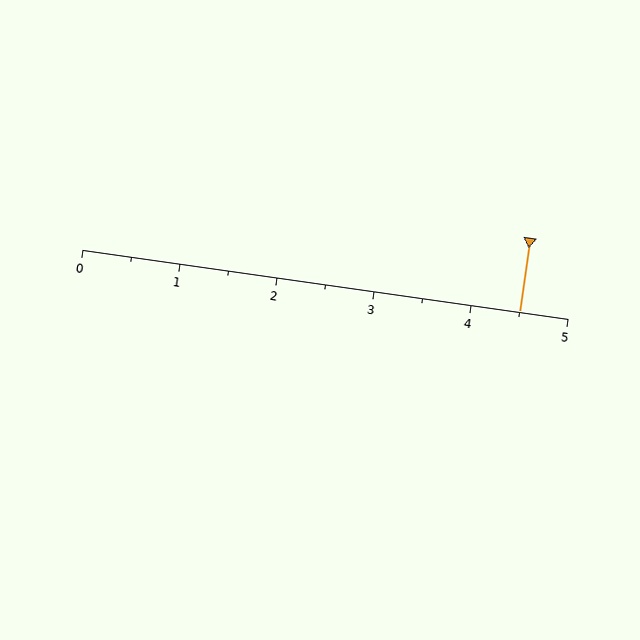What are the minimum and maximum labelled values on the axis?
The axis runs from 0 to 5.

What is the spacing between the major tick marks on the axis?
The major ticks are spaced 1 apart.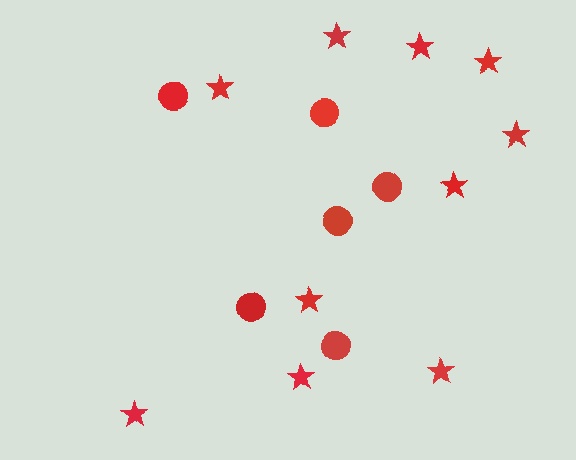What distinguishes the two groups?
There are 2 groups: one group of circles (6) and one group of stars (10).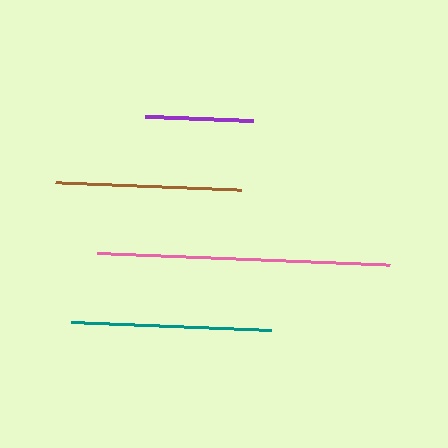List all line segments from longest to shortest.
From longest to shortest: pink, teal, brown, purple.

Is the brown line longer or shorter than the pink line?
The pink line is longer than the brown line.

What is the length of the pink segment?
The pink segment is approximately 294 pixels long.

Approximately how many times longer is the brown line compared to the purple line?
The brown line is approximately 1.7 times the length of the purple line.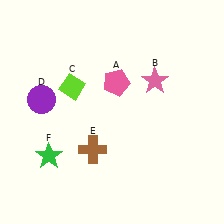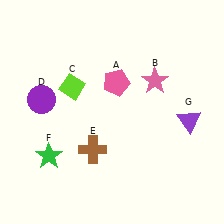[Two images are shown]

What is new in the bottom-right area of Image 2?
A purple triangle (G) was added in the bottom-right area of Image 2.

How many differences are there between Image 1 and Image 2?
There is 1 difference between the two images.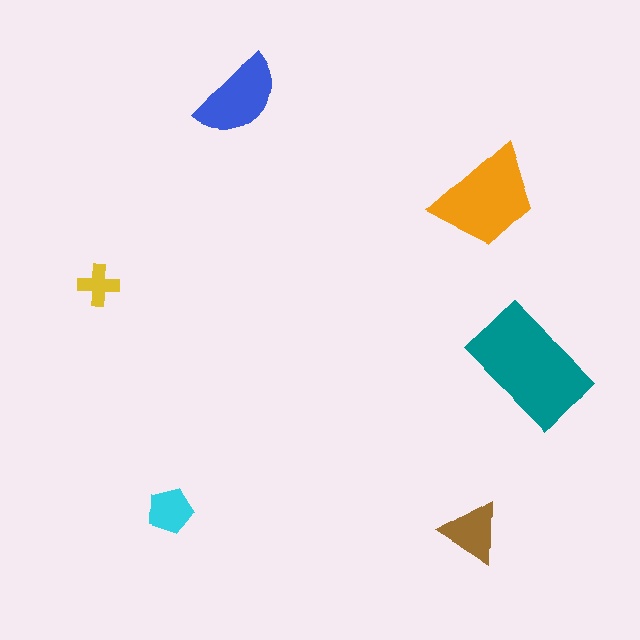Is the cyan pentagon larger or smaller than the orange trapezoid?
Smaller.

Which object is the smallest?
The yellow cross.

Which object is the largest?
The teal rectangle.